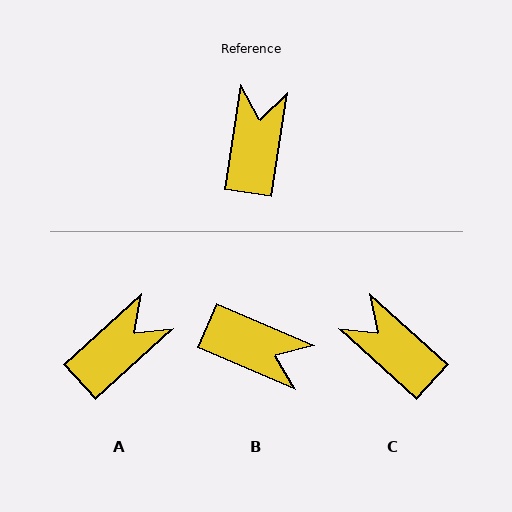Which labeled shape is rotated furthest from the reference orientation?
B, about 104 degrees away.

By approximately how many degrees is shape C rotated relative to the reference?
Approximately 57 degrees counter-clockwise.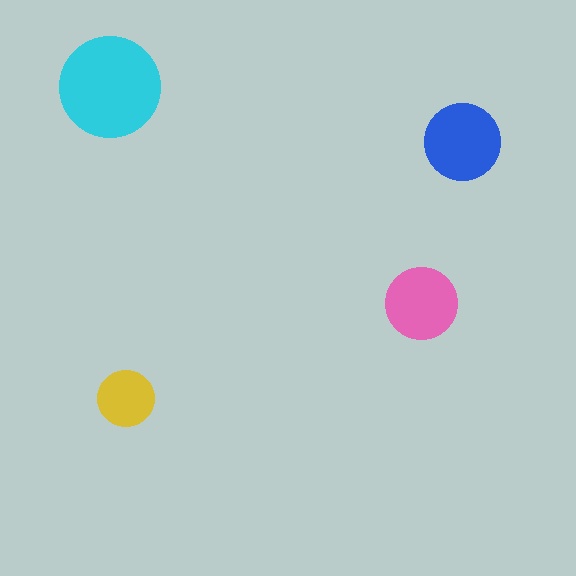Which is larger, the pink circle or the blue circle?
The blue one.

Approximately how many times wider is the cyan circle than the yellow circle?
About 2 times wider.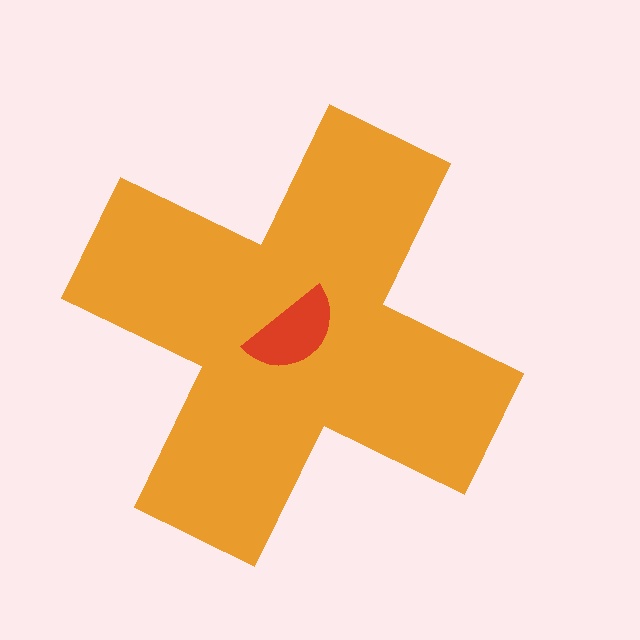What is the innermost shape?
The red semicircle.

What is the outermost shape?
The orange cross.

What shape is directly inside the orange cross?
The red semicircle.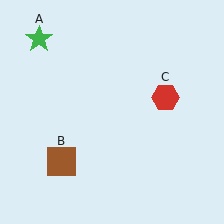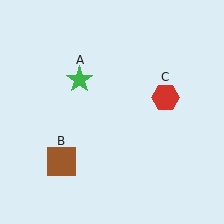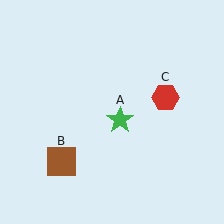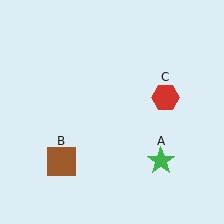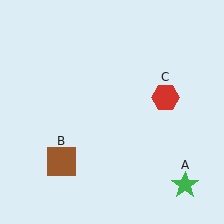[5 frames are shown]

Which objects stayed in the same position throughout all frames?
Brown square (object B) and red hexagon (object C) remained stationary.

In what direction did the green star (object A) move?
The green star (object A) moved down and to the right.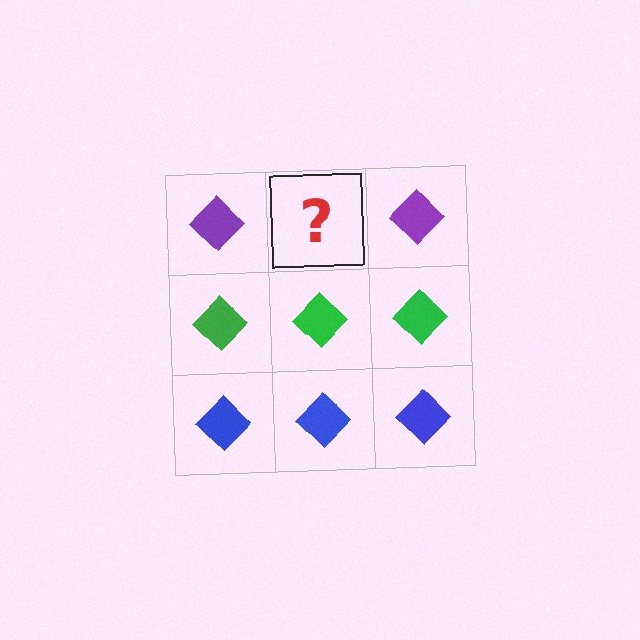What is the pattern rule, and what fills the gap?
The rule is that each row has a consistent color. The gap should be filled with a purple diamond.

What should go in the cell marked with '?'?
The missing cell should contain a purple diamond.